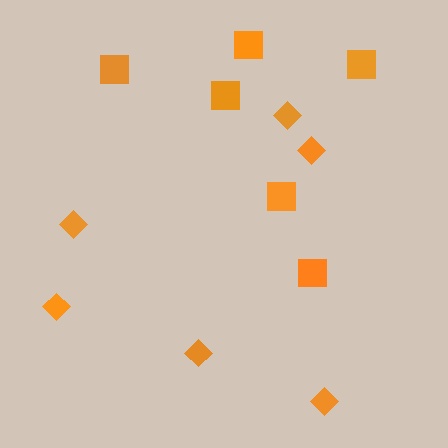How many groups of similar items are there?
There are 2 groups: one group of diamonds (6) and one group of squares (6).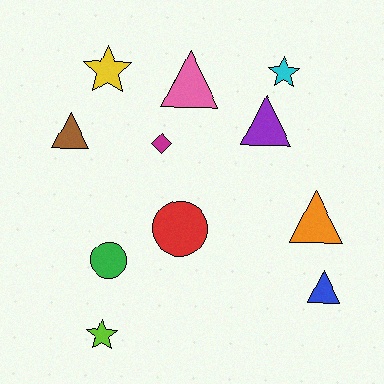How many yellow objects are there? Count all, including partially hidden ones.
There is 1 yellow object.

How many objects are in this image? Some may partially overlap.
There are 11 objects.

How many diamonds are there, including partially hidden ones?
There is 1 diamond.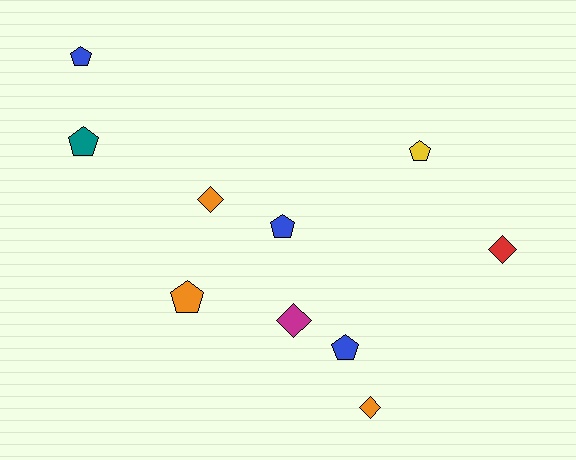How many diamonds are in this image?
There are 4 diamonds.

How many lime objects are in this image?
There are no lime objects.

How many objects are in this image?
There are 10 objects.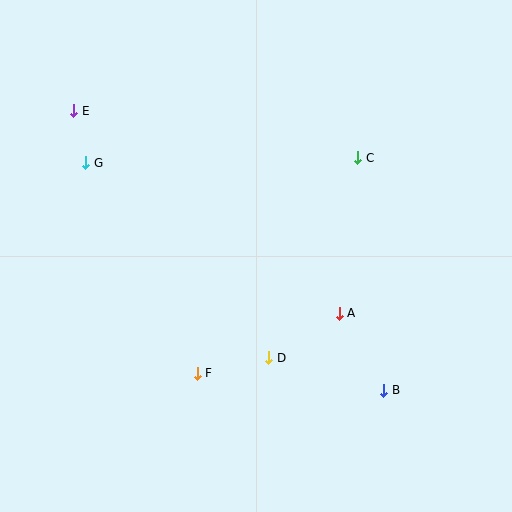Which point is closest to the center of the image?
Point A at (339, 313) is closest to the center.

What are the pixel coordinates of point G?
Point G is at (86, 163).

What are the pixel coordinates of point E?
Point E is at (74, 111).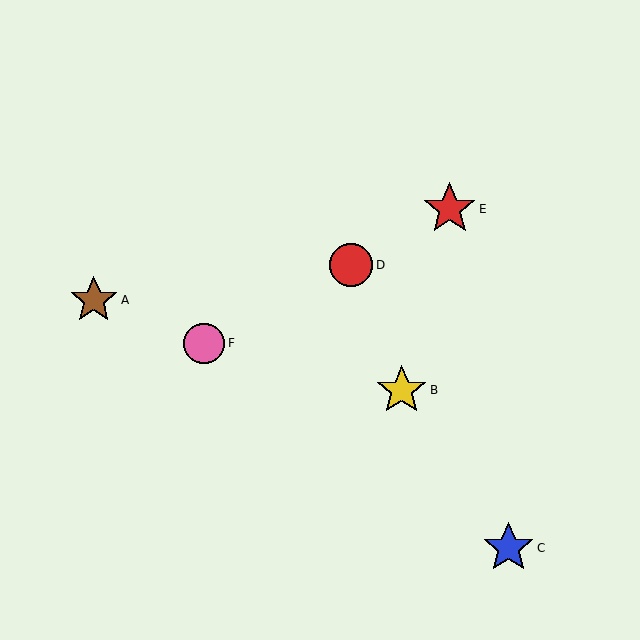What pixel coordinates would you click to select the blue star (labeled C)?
Click at (509, 548) to select the blue star C.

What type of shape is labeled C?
Shape C is a blue star.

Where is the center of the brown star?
The center of the brown star is at (94, 300).